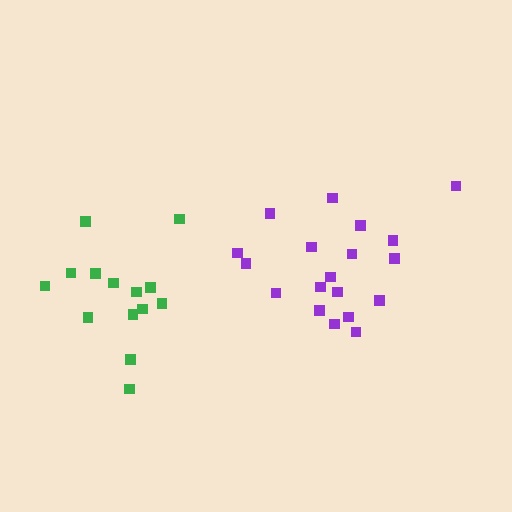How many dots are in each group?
Group 1: 19 dots, Group 2: 14 dots (33 total).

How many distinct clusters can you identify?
There are 2 distinct clusters.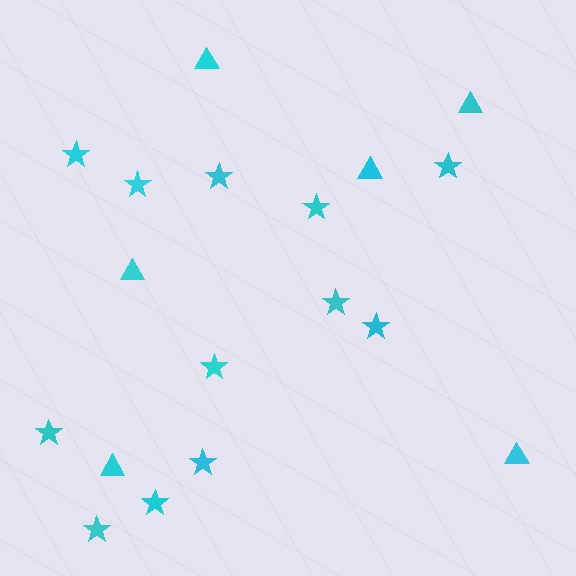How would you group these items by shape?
There are 2 groups: one group of triangles (6) and one group of stars (12).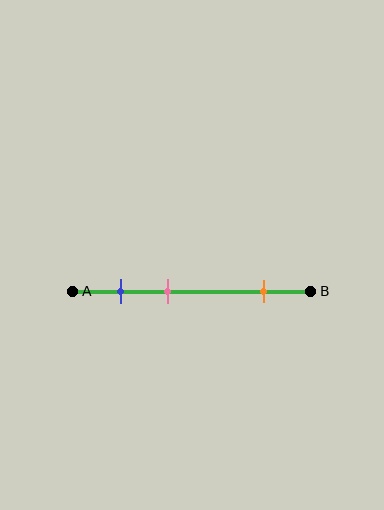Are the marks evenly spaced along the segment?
No, the marks are not evenly spaced.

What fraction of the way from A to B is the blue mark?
The blue mark is approximately 20% (0.2) of the way from A to B.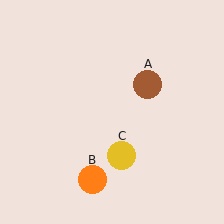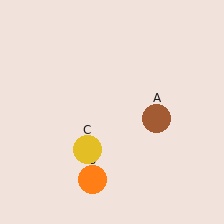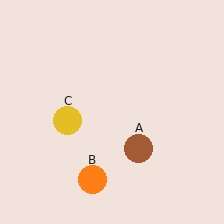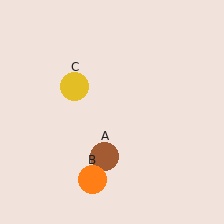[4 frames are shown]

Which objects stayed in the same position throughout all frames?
Orange circle (object B) remained stationary.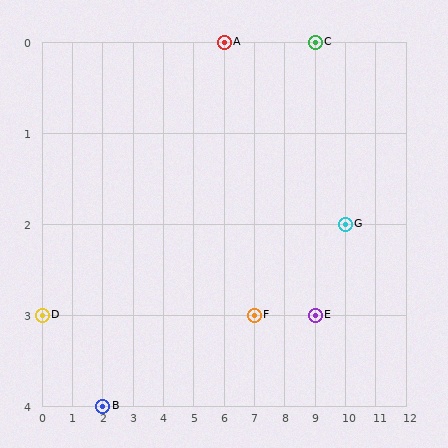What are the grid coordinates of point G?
Point G is at grid coordinates (10, 2).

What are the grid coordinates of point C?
Point C is at grid coordinates (9, 0).